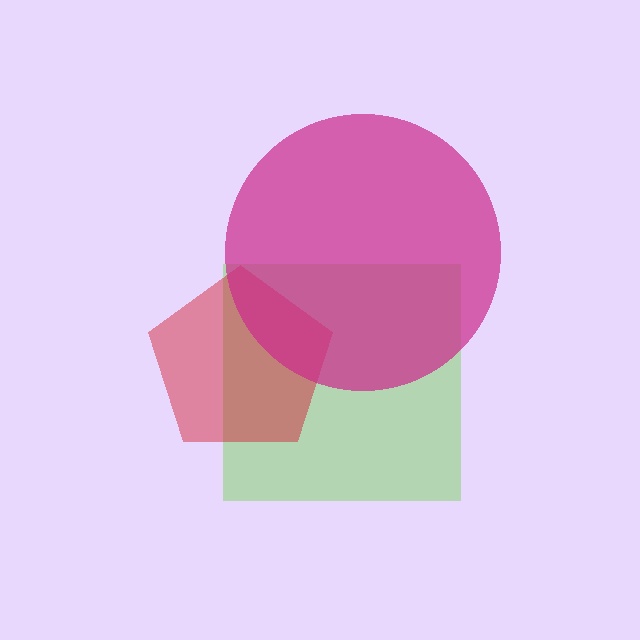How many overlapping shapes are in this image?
There are 3 overlapping shapes in the image.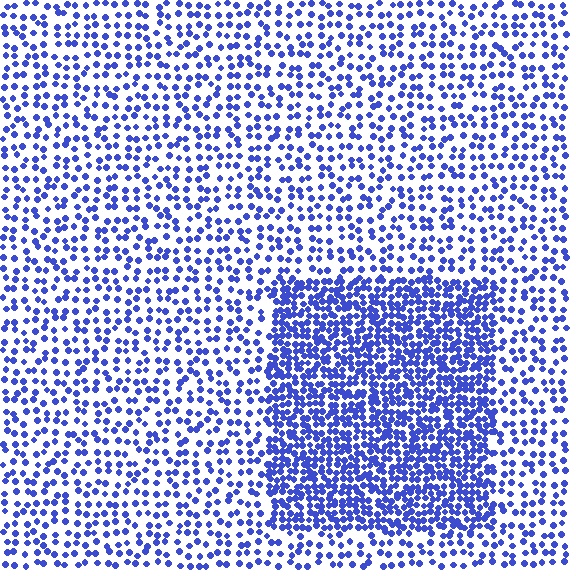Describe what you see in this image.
The image contains small blue elements arranged at two different densities. A rectangle-shaped region is visible where the elements are more densely packed than the surrounding area.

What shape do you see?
I see a rectangle.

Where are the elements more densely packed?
The elements are more densely packed inside the rectangle boundary.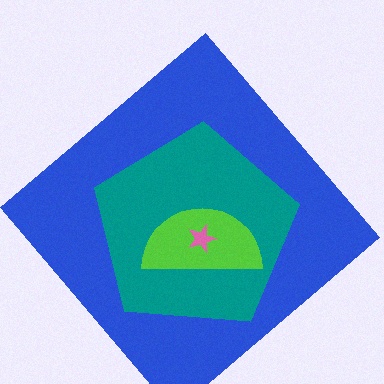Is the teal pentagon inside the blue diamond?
Yes.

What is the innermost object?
The pink star.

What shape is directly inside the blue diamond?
The teal pentagon.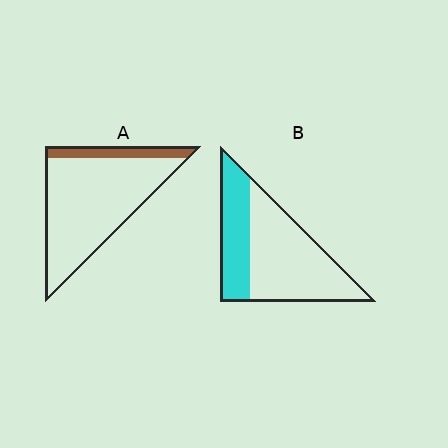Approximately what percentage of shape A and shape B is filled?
A is approximately 15% and B is approximately 35%.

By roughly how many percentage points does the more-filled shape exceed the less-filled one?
By roughly 20 percentage points (B over A).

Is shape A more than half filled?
No.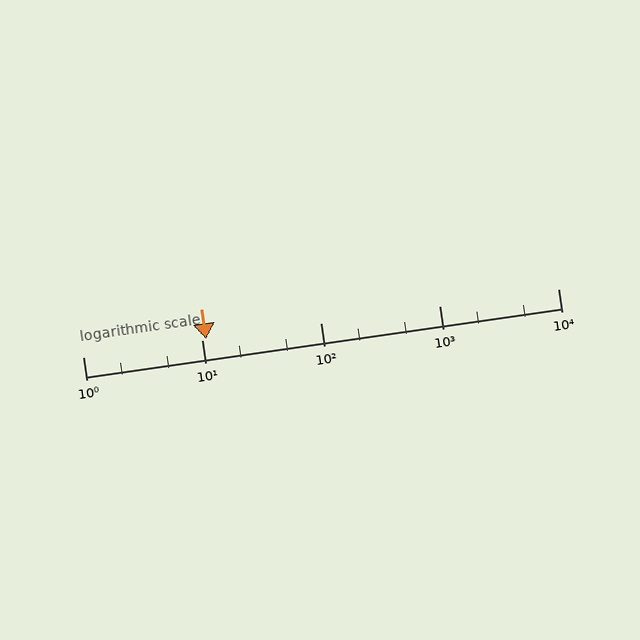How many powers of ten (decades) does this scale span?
The scale spans 4 decades, from 1 to 10000.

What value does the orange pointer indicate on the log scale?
The pointer indicates approximately 11.